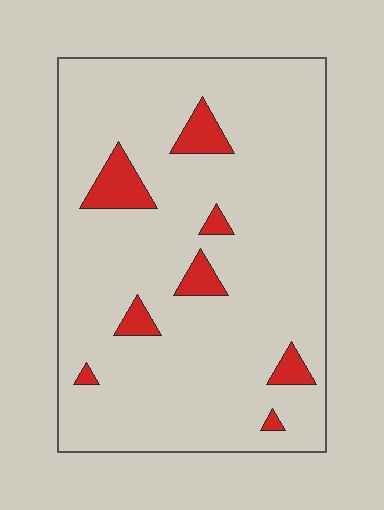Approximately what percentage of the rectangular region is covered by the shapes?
Approximately 10%.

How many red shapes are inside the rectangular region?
8.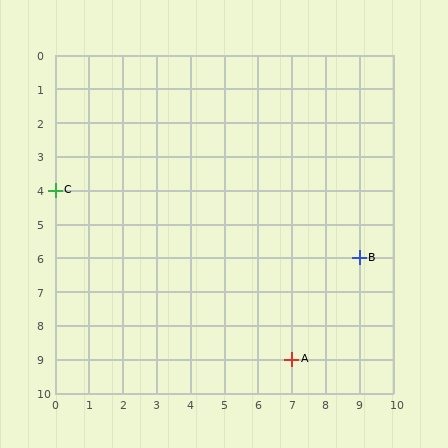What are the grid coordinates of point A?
Point A is at grid coordinates (7, 9).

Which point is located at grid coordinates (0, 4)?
Point C is at (0, 4).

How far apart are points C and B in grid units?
Points C and B are 9 columns and 2 rows apart (about 9.2 grid units diagonally).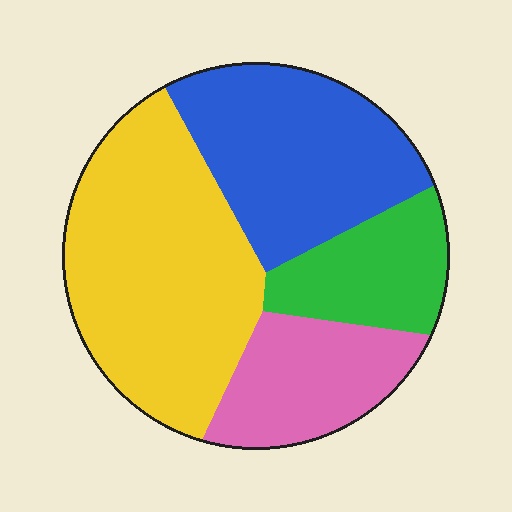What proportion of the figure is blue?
Blue covers around 30% of the figure.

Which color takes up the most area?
Yellow, at roughly 40%.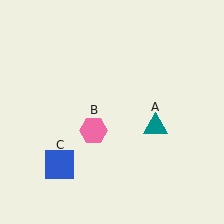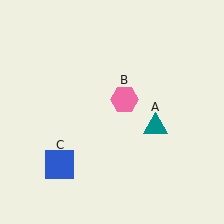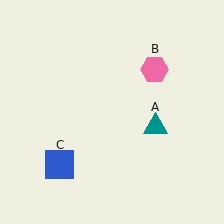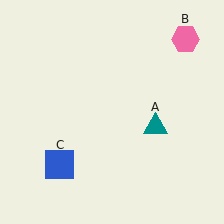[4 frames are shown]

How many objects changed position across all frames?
1 object changed position: pink hexagon (object B).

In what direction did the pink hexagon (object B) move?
The pink hexagon (object B) moved up and to the right.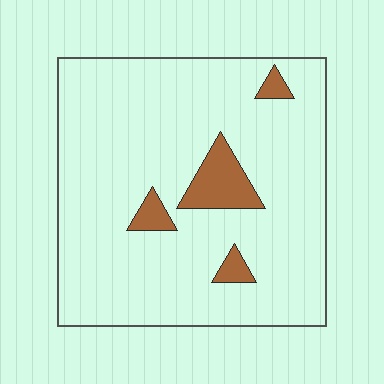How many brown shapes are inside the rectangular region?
4.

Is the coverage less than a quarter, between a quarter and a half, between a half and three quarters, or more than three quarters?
Less than a quarter.